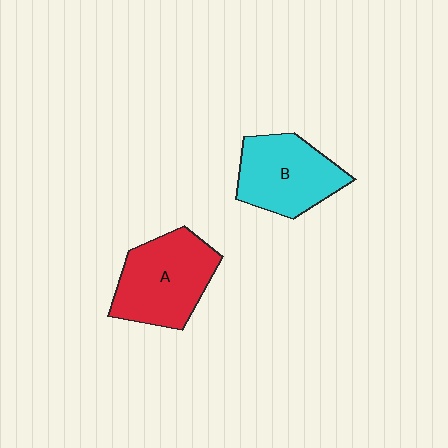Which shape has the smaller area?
Shape B (cyan).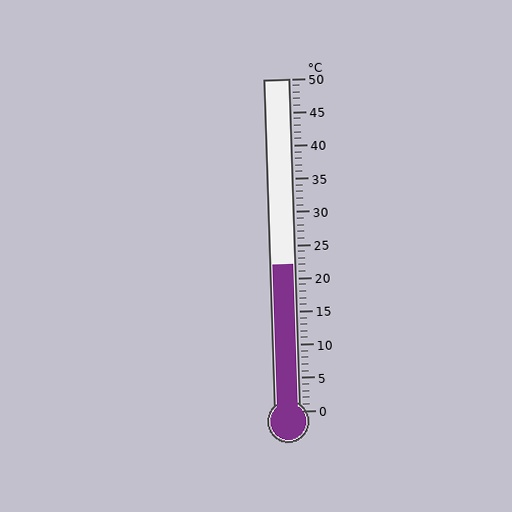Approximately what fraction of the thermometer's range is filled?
The thermometer is filled to approximately 45% of its range.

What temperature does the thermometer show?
The thermometer shows approximately 22°C.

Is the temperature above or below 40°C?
The temperature is below 40°C.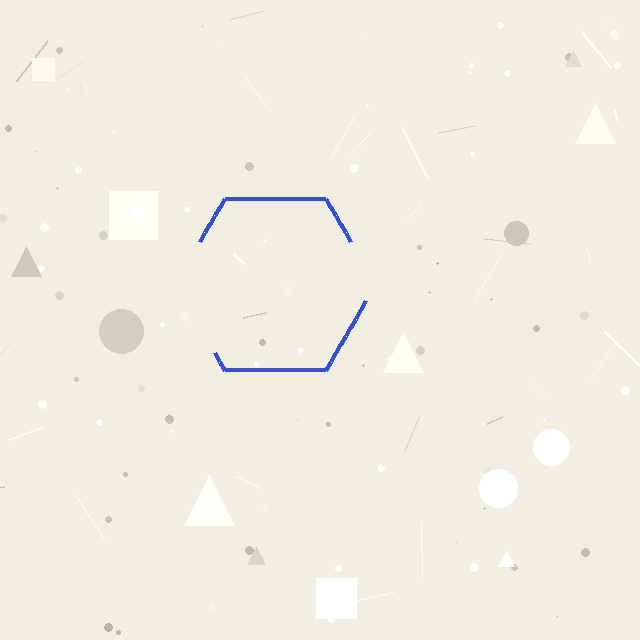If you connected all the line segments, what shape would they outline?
They would outline a hexagon.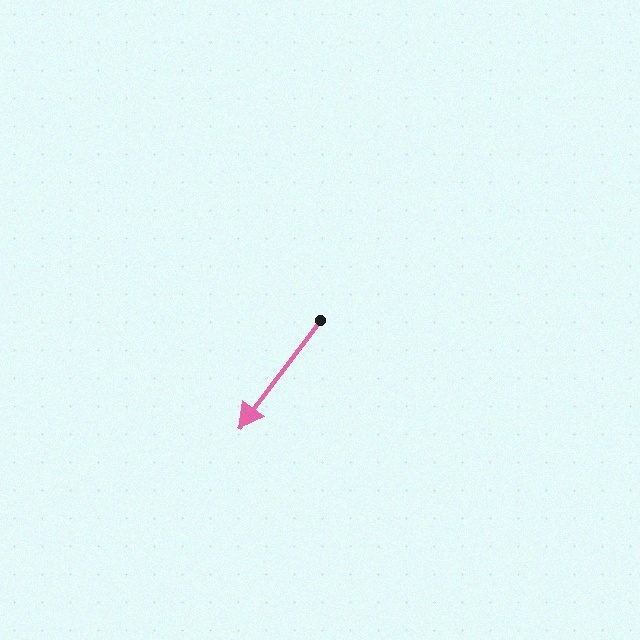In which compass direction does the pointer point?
Southwest.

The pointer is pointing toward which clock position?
Roughly 7 o'clock.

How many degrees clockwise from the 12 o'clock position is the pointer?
Approximately 217 degrees.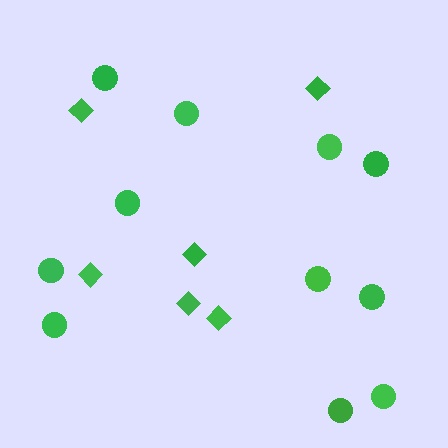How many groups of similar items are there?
There are 2 groups: one group of circles (11) and one group of diamonds (6).